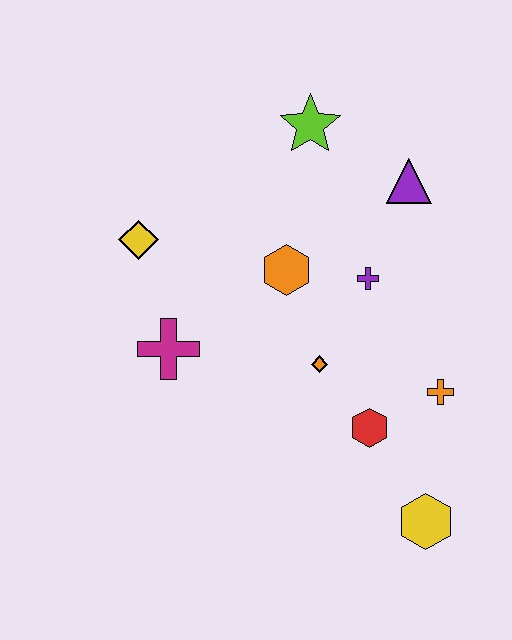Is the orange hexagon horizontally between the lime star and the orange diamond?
No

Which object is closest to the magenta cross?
The yellow diamond is closest to the magenta cross.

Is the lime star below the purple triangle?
No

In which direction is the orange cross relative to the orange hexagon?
The orange cross is to the right of the orange hexagon.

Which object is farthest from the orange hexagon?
The yellow hexagon is farthest from the orange hexagon.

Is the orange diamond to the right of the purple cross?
No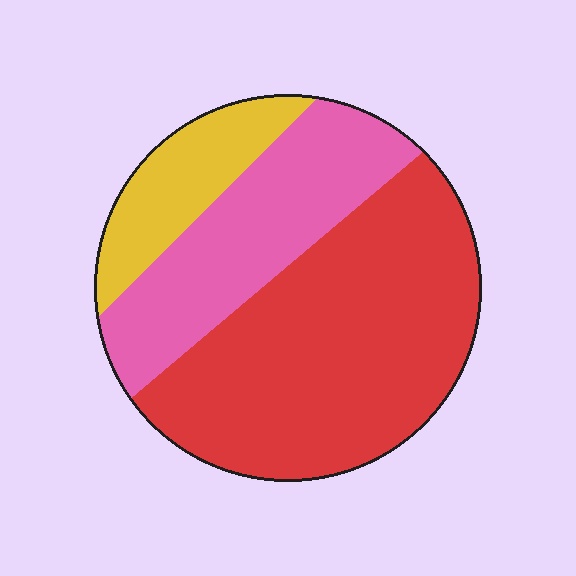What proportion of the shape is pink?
Pink covers 29% of the shape.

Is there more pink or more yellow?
Pink.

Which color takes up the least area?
Yellow, at roughly 15%.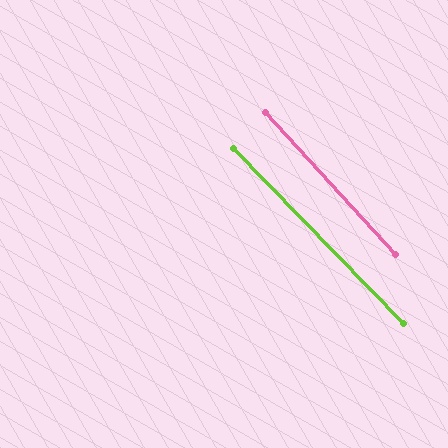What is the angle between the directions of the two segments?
Approximately 2 degrees.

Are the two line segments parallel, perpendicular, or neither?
Parallel — their directions differ by only 1.9°.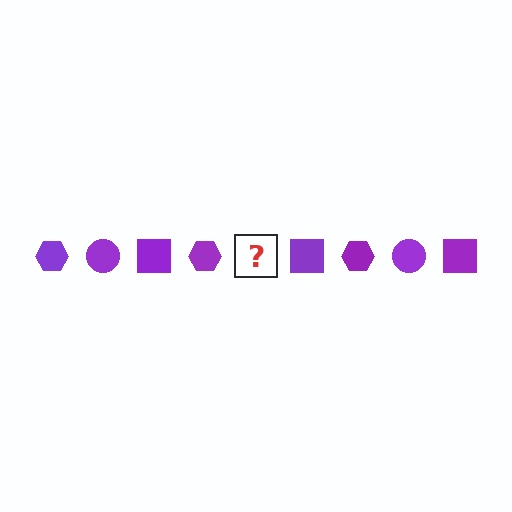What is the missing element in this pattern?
The missing element is a purple circle.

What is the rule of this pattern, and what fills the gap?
The rule is that the pattern cycles through hexagon, circle, square shapes in purple. The gap should be filled with a purple circle.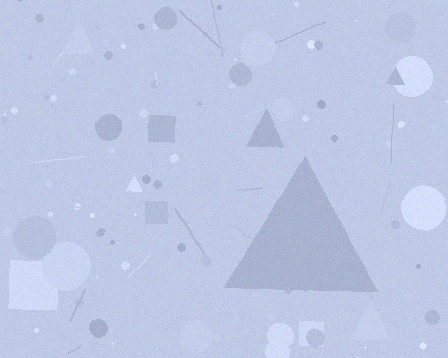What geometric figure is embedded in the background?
A triangle is embedded in the background.